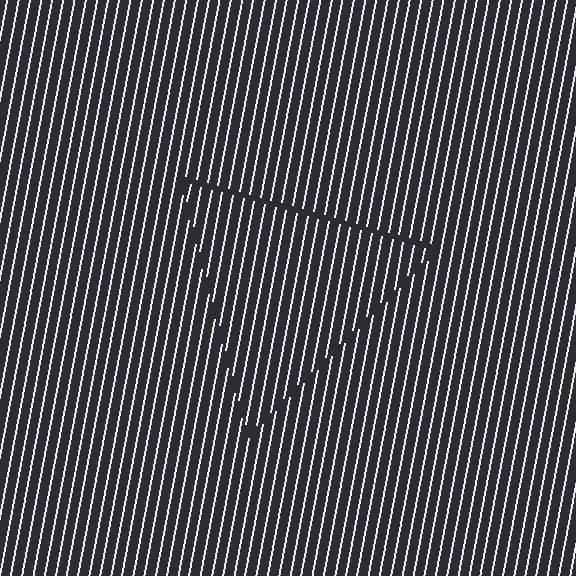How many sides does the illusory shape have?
3 sides — the line-ends trace a triangle.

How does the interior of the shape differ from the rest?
The interior of the shape contains the same grating, shifted by half a period — the contour is defined by the phase discontinuity where line-ends from the inner and outer gratings abut.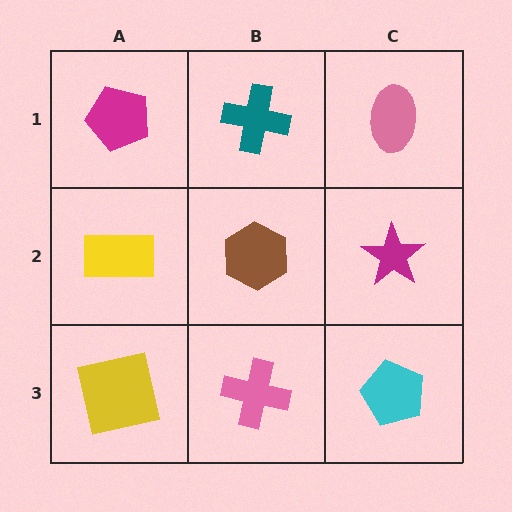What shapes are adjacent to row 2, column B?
A teal cross (row 1, column B), a pink cross (row 3, column B), a yellow rectangle (row 2, column A), a magenta star (row 2, column C).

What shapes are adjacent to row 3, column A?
A yellow rectangle (row 2, column A), a pink cross (row 3, column B).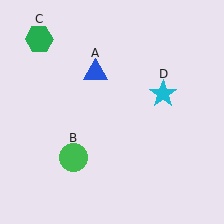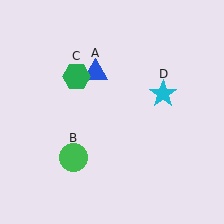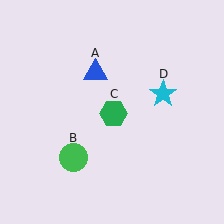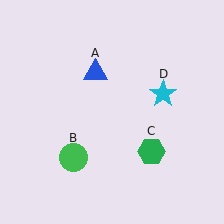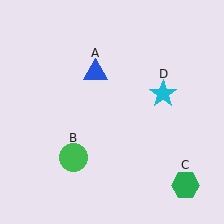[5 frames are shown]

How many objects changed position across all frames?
1 object changed position: green hexagon (object C).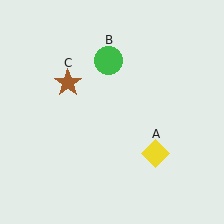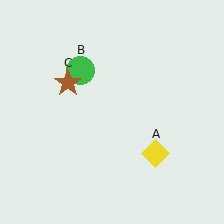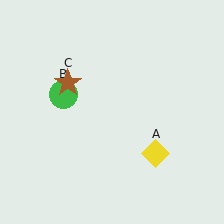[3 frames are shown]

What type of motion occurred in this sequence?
The green circle (object B) rotated counterclockwise around the center of the scene.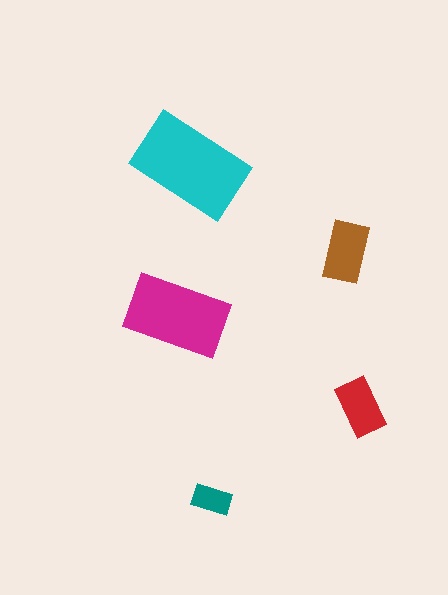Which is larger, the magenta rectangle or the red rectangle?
The magenta one.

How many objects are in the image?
There are 5 objects in the image.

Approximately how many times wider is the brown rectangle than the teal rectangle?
About 1.5 times wider.